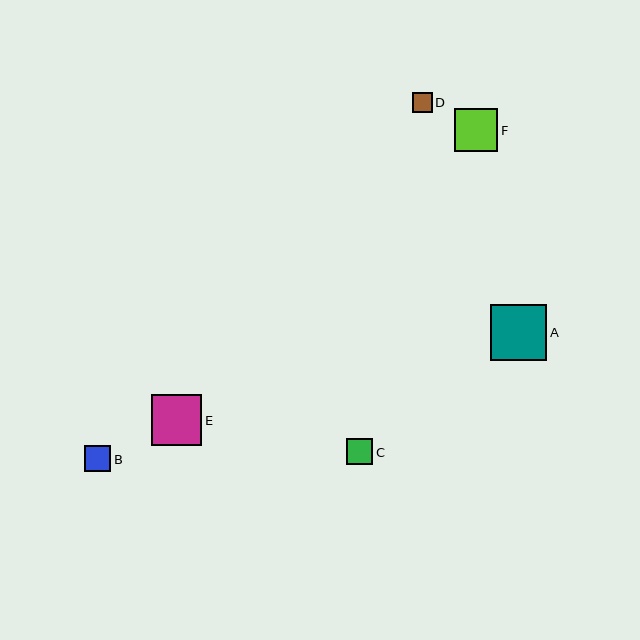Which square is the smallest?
Square D is the smallest with a size of approximately 20 pixels.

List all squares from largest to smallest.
From largest to smallest: A, E, F, B, C, D.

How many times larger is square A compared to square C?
Square A is approximately 2.2 times the size of square C.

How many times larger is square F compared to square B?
Square F is approximately 1.7 times the size of square B.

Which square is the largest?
Square A is the largest with a size of approximately 56 pixels.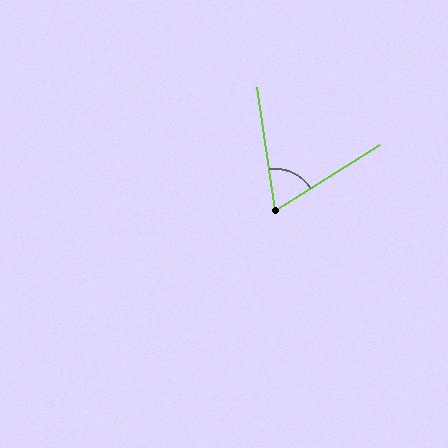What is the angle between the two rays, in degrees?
Approximately 66 degrees.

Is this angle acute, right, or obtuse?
It is acute.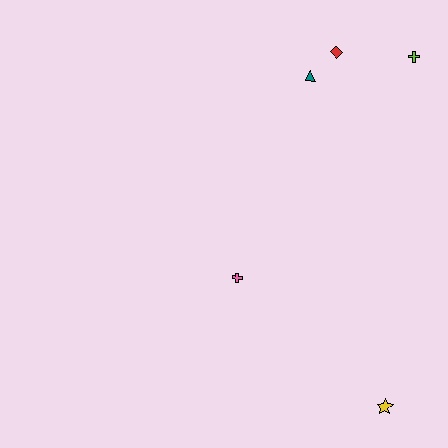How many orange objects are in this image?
There are no orange objects.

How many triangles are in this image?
There is 1 triangle.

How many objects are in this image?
There are 5 objects.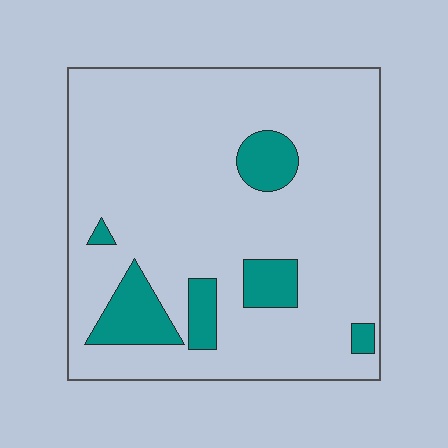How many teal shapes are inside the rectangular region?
6.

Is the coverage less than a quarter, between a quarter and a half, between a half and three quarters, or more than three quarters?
Less than a quarter.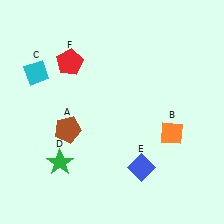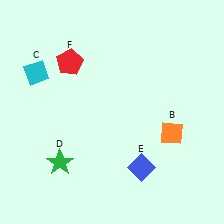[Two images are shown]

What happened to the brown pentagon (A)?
The brown pentagon (A) was removed in Image 2. It was in the bottom-left area of Image 1.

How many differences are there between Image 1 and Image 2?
There is 1 difference between the two images.